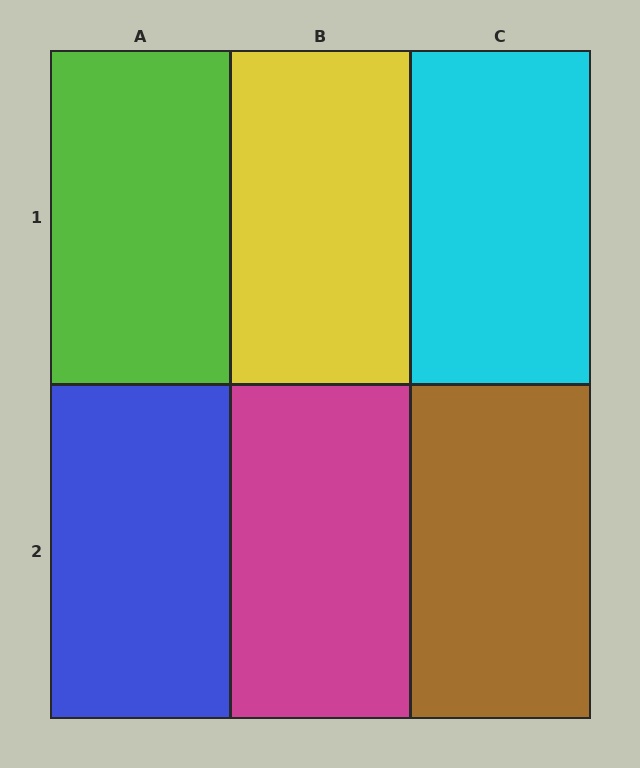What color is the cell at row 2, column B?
Magenta.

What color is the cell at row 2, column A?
Blue.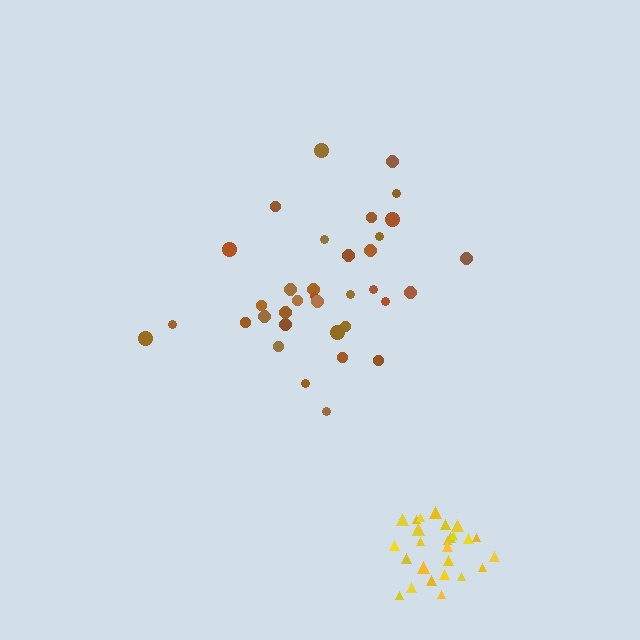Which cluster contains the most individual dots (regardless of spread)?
Brown (35).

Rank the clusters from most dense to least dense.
yellow, brown.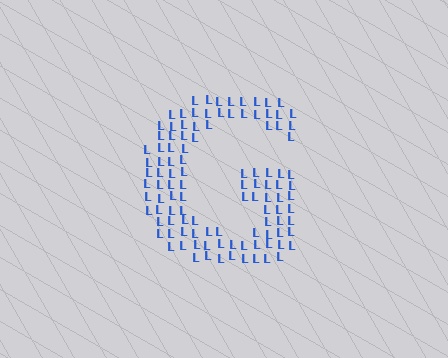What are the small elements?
The small elements are letter L's.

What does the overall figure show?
The overall figure shows the letter G.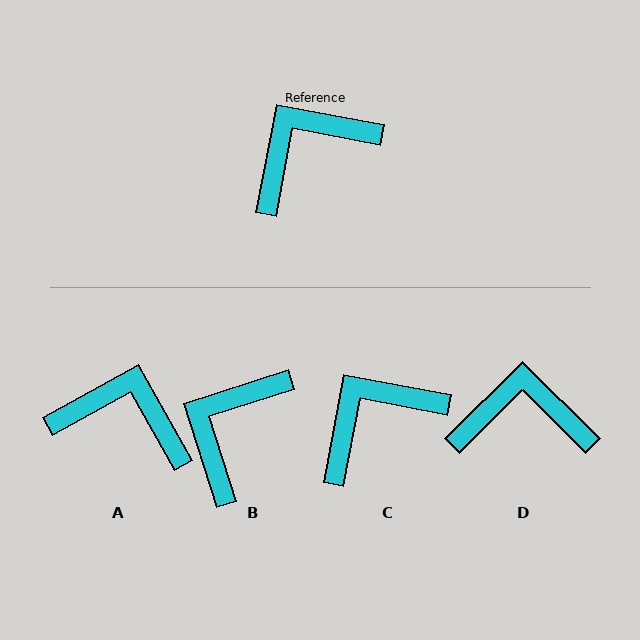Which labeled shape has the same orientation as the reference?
C.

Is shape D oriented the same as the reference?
No, it is off by about 34 degrees.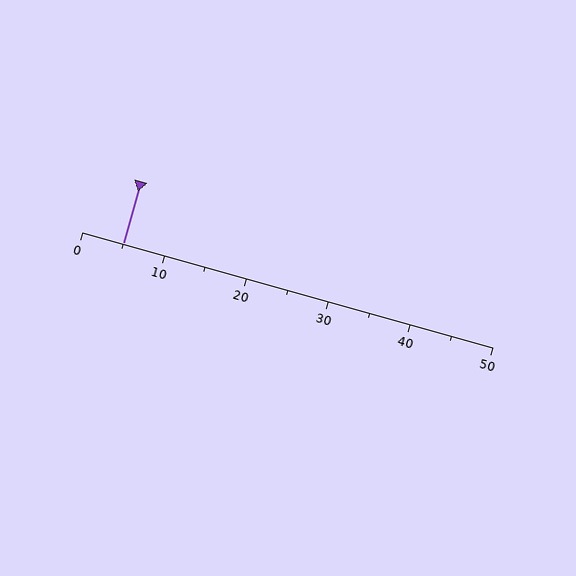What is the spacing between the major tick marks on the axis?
The major ticks are spaced 10 apart.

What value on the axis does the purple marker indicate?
The marker indicates approximately 5.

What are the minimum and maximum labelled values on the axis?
The axis runs from 0 to 50.